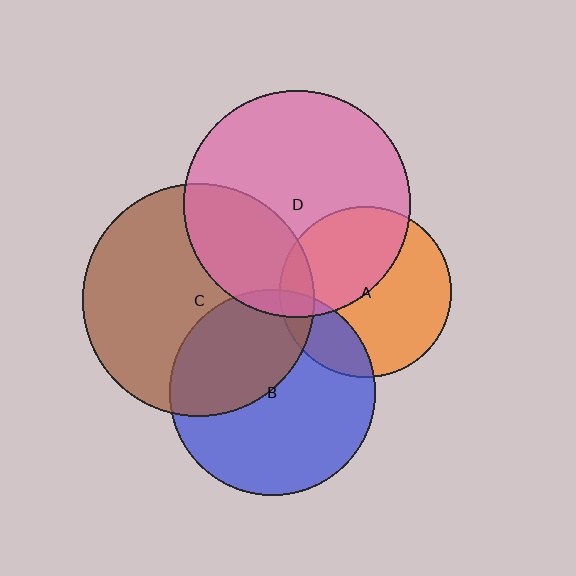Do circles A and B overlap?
Yes.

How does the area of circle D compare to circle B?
Approximately 1.2 times.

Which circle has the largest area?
Circle C (brown).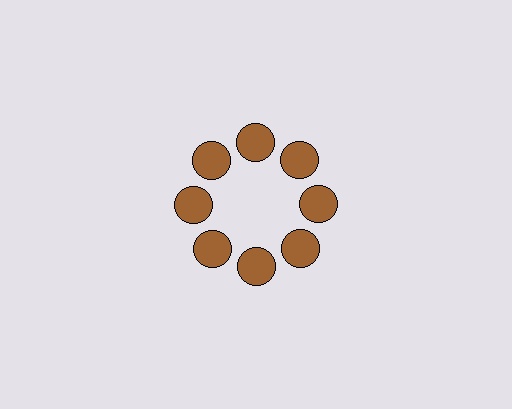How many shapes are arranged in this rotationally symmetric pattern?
There are 8 shapes, arranged in 8 groups of 1.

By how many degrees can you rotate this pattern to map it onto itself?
The pattern maps onto itself every 45 degrees of rotation.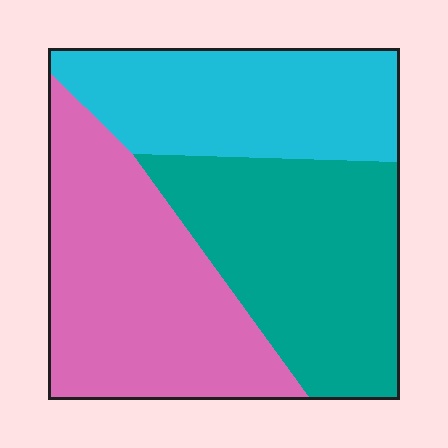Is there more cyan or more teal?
Teal.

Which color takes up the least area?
Cyan, at roughly 30%.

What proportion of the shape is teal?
Teal takes up between a third and a half of the shape.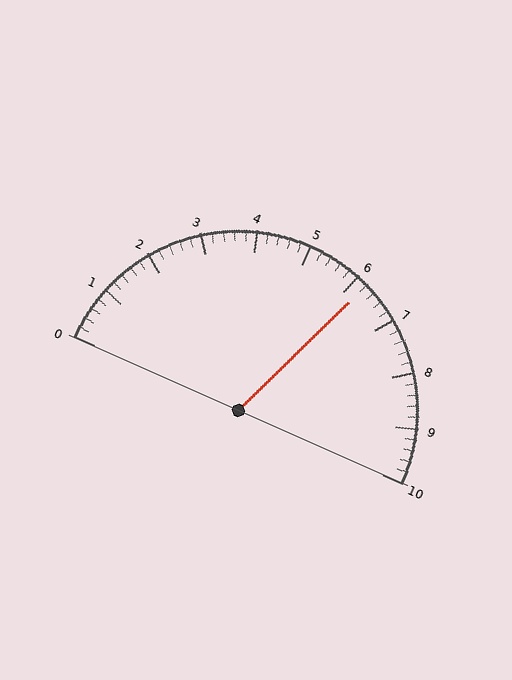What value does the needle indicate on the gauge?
The needle indicates approximately 6.2.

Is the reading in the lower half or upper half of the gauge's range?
The reading is in the upper half of the range (0 to 10).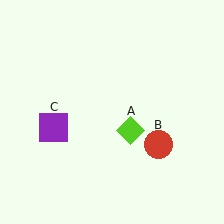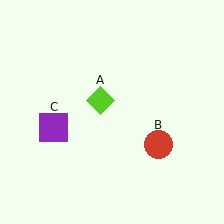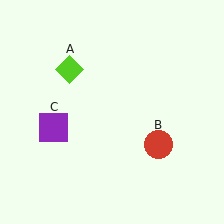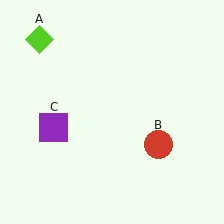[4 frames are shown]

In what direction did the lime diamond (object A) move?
The lime diamond (object A) moved up and to the left.